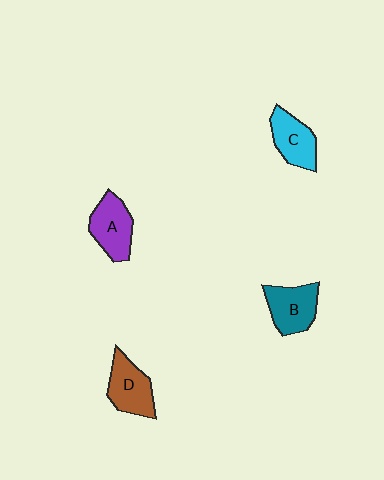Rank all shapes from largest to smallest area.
From largest to smallest: A (purple), D (brown), B (teal), C (cyan).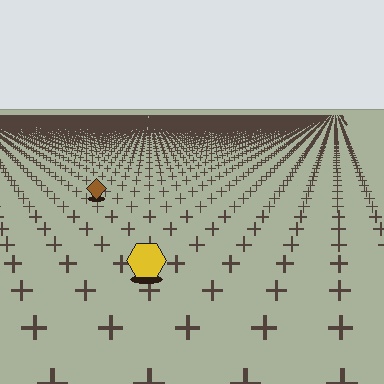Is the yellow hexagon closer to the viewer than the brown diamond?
Yes. The yellow hexagon is closer — you can tell from the texture gradient: the ground texture is coarser near it.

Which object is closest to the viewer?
The yellow hexagon is closest. The texture marks near it are larger and more spread out.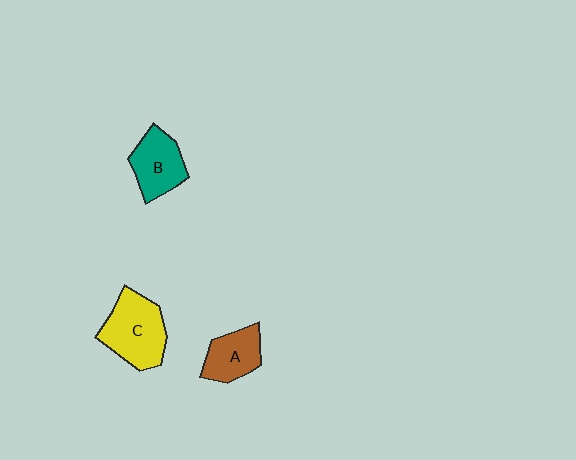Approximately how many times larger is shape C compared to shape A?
Approximately 1.5 times.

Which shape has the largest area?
Shape C (yellow).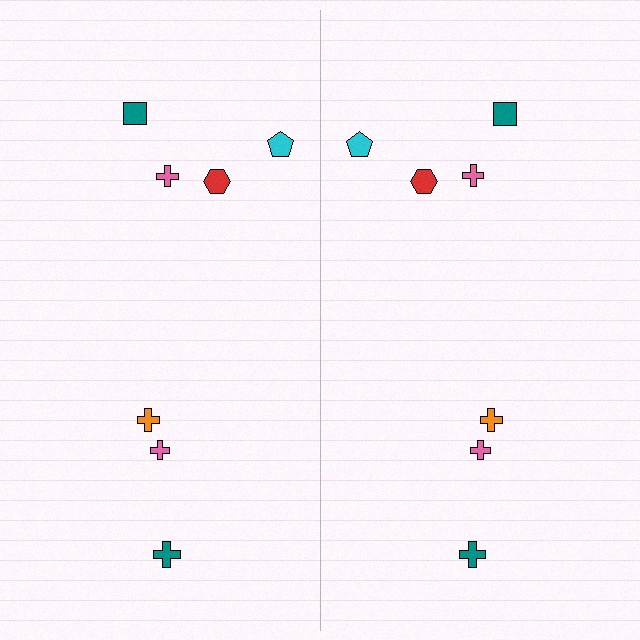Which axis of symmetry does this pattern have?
The pattern has a vertical axis of symmetry running through the center of the image.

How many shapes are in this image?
There are 14 shapes in this image.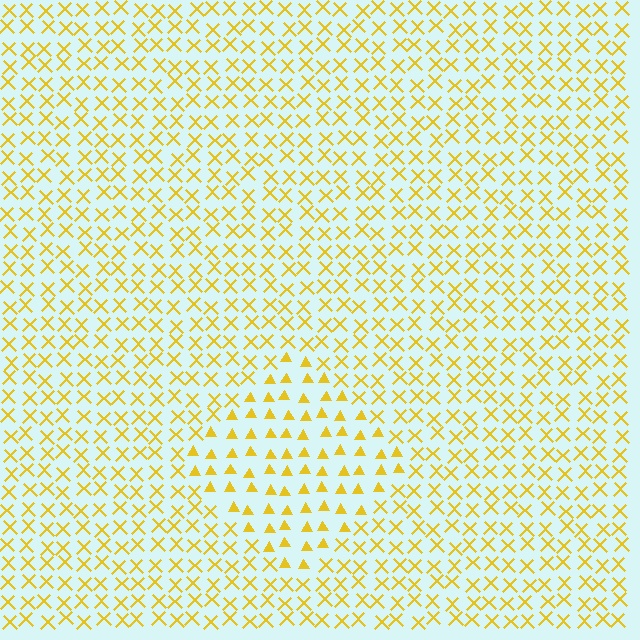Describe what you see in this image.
The image is filled with small yellow elements arranged in a uniform grid. A diamond-shaped region contains triangles, while the surrounding area contains X marks. The boundary is defined purely by the change in element shape.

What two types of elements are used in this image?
The image uses triangles inside the diamond region and X marks outside it.